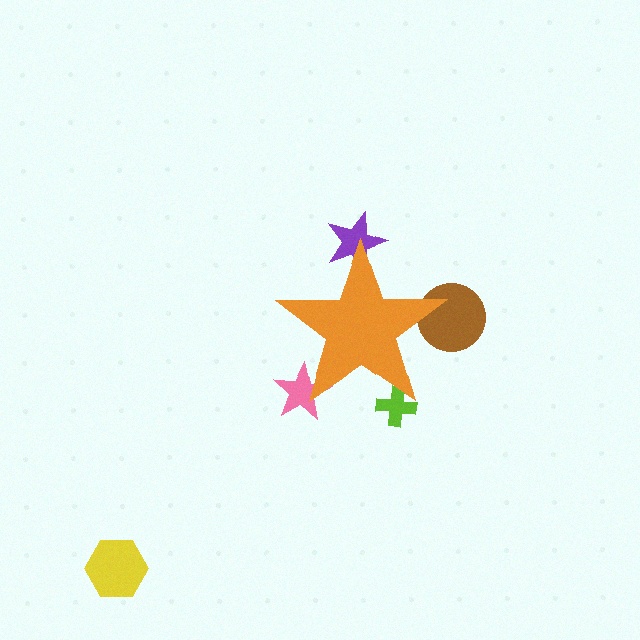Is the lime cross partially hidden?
Yes, the lime cross is partially hidden behind the orange star.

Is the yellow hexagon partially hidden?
No, the yellow hexagon is fully visible.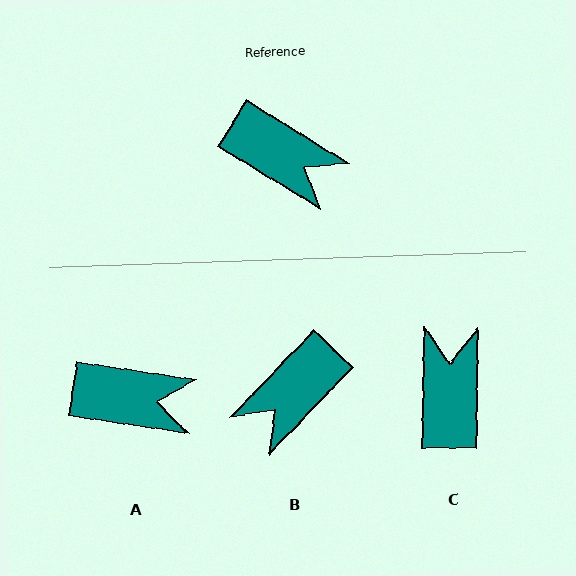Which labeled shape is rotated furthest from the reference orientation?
C, about 121 degrees away.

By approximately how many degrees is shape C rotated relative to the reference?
Approximately 121 degrees counter-clockwise.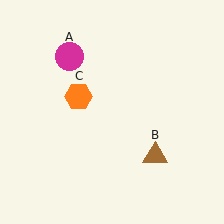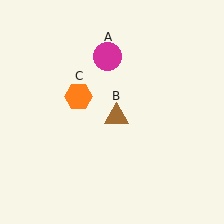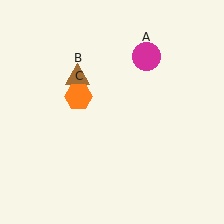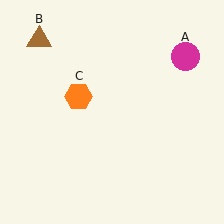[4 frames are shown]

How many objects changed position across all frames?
2 objects changed position: magenta circle (object A), brown triangle (object B).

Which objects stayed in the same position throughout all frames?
Orange hexagon (object C) remained stationary.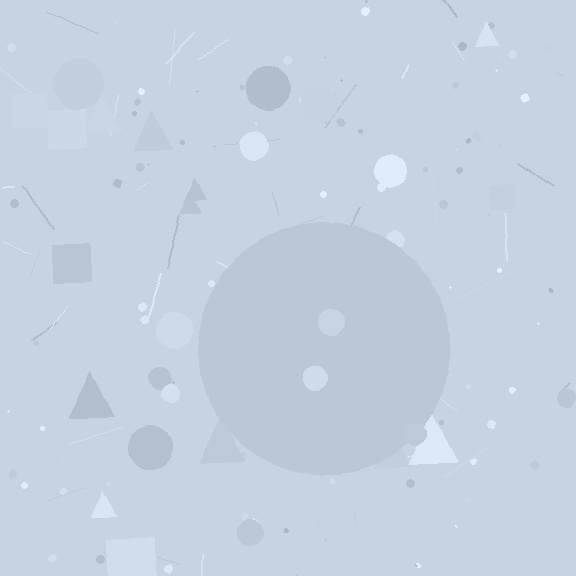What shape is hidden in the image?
A circle is hidden in the image.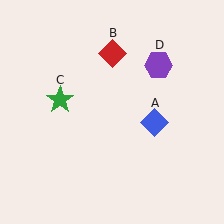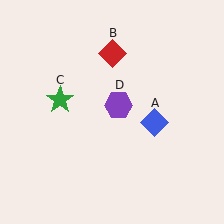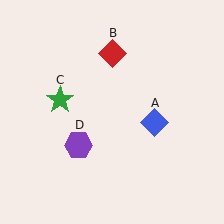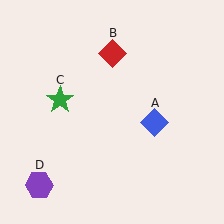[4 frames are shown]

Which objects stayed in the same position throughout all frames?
Blue diamond (object A) and red diamond (object B) and green star (object C) remained stationary.